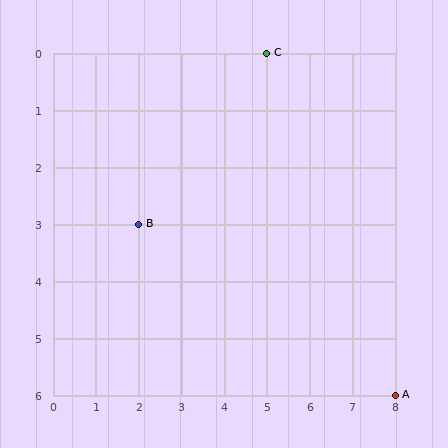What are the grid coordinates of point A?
Point A is at grid coordinates (8, 6).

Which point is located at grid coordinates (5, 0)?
Point C is at (5, 0).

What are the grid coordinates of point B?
Point B is at grid coordinates (2, 3).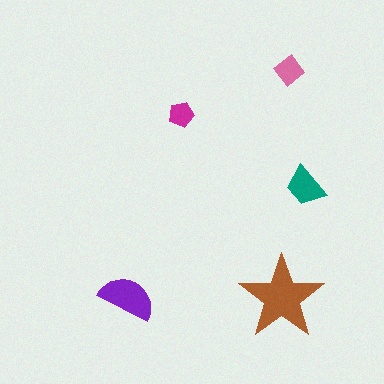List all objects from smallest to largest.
The magenta pentagon, the pink diamond, the teal trapezoid, the purple semicircle, the brown star.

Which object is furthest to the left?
The purple semicircle is leftmost.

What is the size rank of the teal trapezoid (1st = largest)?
3rd.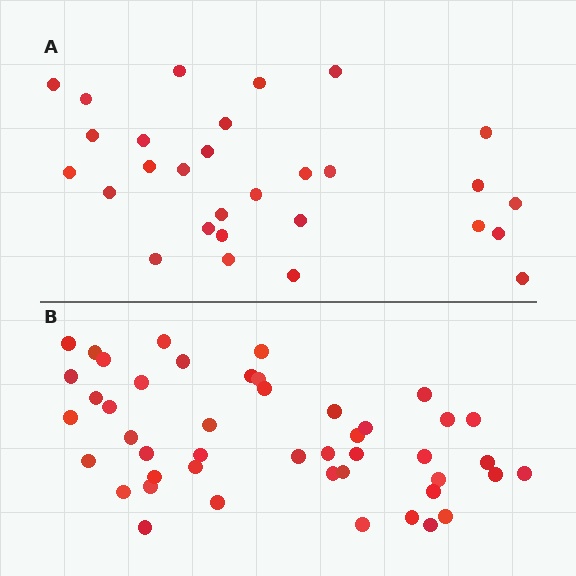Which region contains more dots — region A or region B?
Region B (the bottom region) has more dots.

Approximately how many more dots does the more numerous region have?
Region B has approximately 15 more dots than region A.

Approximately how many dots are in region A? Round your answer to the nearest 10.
About 30 dots. (The exact count is 29, which rounds to 30.)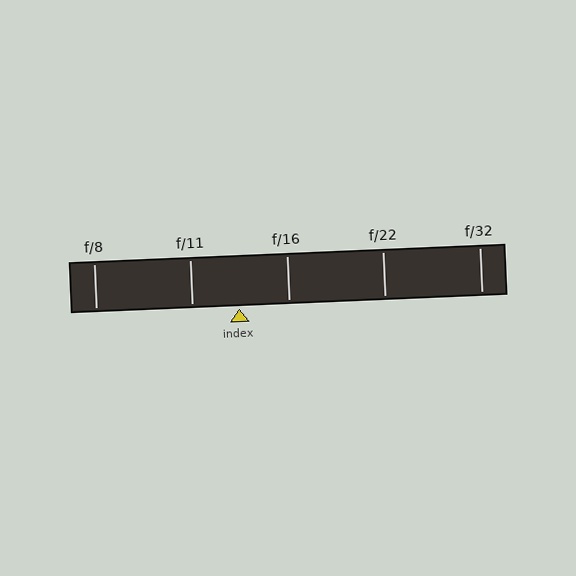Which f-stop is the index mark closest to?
The index mark is closest to f/11.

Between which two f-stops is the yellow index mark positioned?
The index mark is between f/11 and f/16.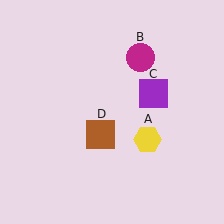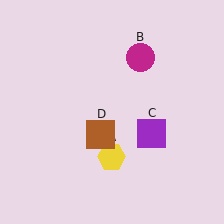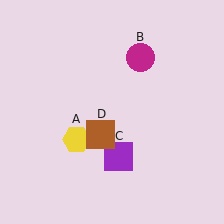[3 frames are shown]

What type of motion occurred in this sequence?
The yellow hexagon (object A), purple square (object C) rotated clockwise around the center of the scene.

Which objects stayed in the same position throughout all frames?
Magenta circle (object B) and brown square (object D) remained stationary.